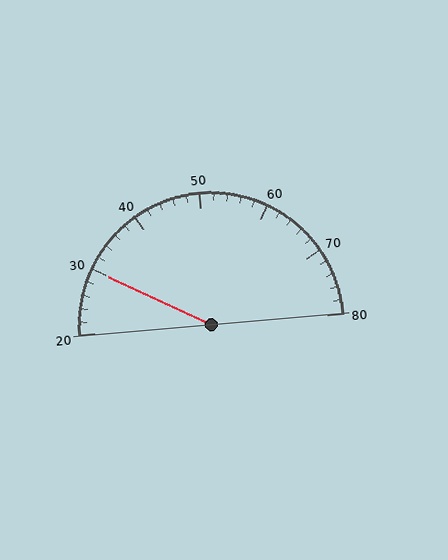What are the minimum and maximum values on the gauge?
The gauge ranges from 20 to 80.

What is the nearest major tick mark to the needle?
The nearest major tick mark is 30.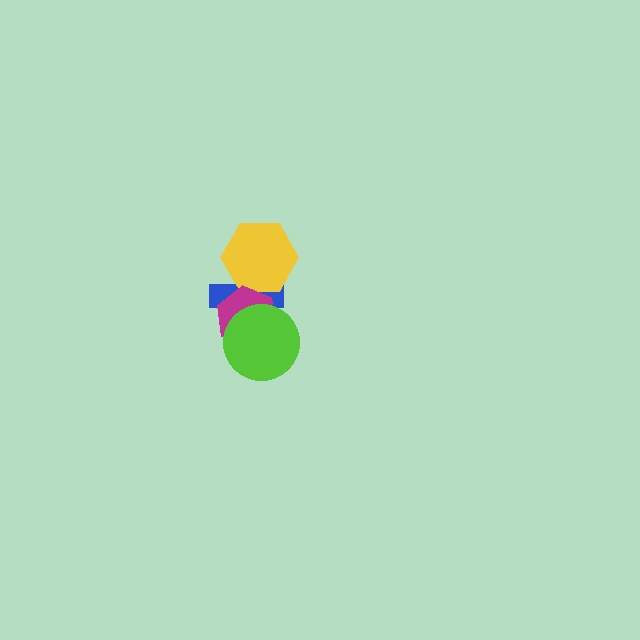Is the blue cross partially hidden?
Yes, it is partially covered by another shape.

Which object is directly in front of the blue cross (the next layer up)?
The yellow hexagon is directly in front of the blue cross.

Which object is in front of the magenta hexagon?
The lime circle is in front of the magenta hexagon.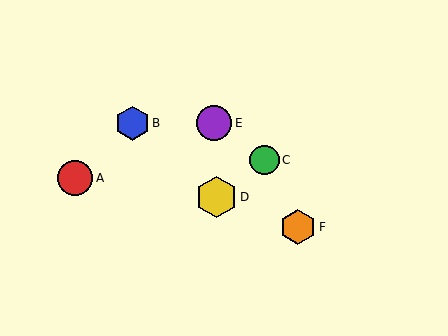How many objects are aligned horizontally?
2 objects (B, E) are aligned horizontally.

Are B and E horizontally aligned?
Yes, both are at y≈123.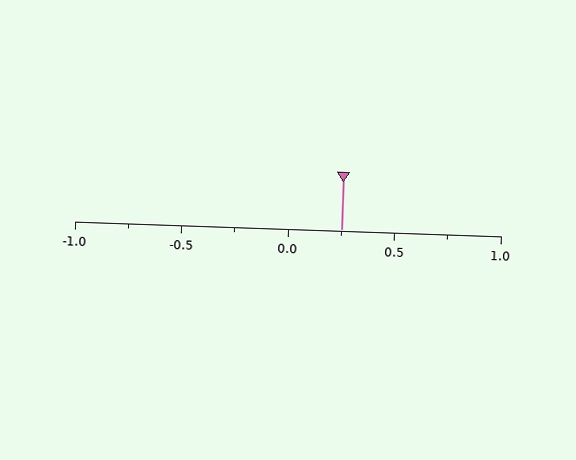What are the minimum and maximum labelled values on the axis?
The axis runs from -1.0 to 1.0.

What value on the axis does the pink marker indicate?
The marker indicates approximately 0.25.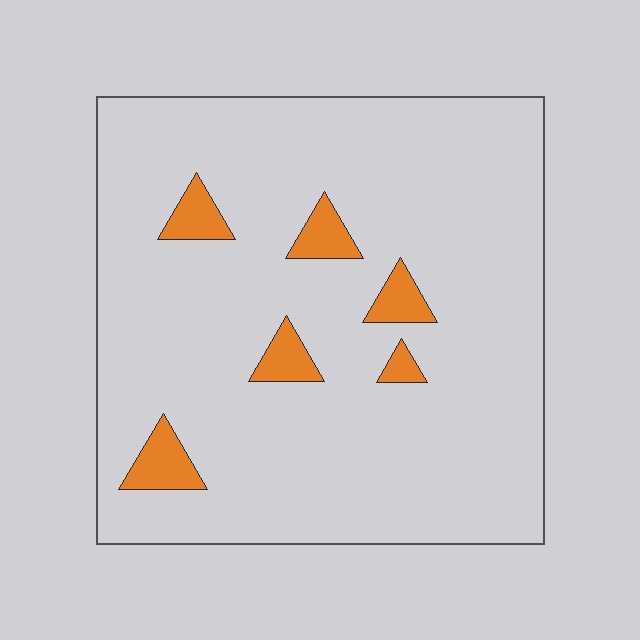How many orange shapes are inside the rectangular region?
6.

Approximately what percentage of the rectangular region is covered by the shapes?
Approximately 10%.